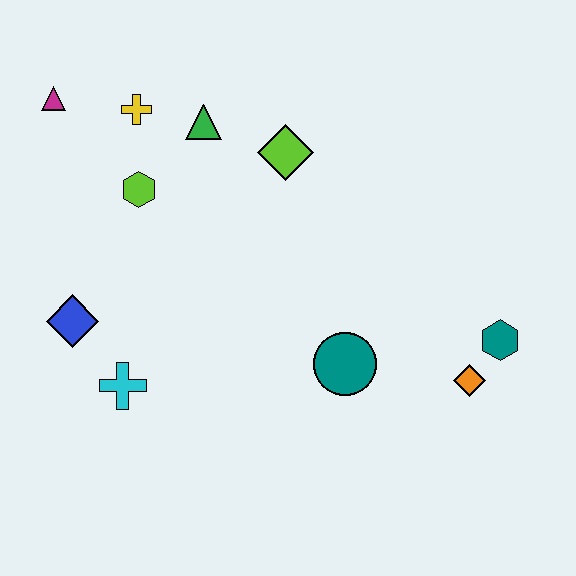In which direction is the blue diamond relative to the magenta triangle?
The blue diamond is below the magenta triangle.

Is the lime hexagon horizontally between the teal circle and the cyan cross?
Yes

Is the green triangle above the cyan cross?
Yes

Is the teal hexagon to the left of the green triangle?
No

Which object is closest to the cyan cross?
The blue diamond is closest to the cyan cross.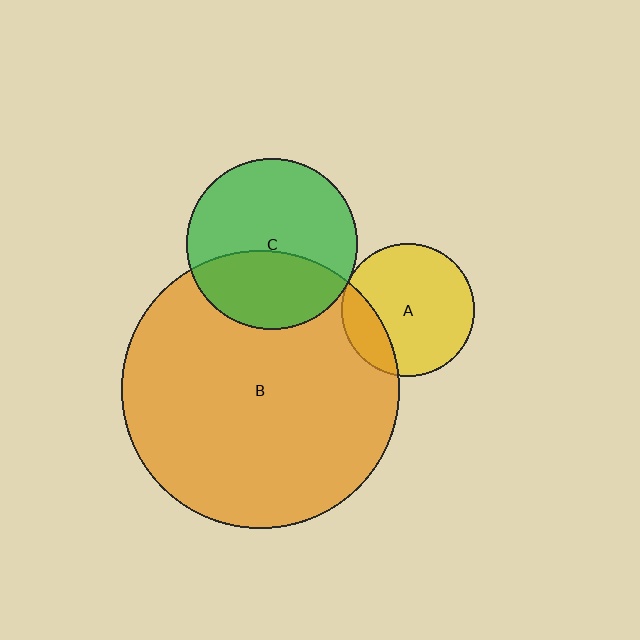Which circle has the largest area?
Circle B (orange).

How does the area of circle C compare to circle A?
Approximately 1.6 times.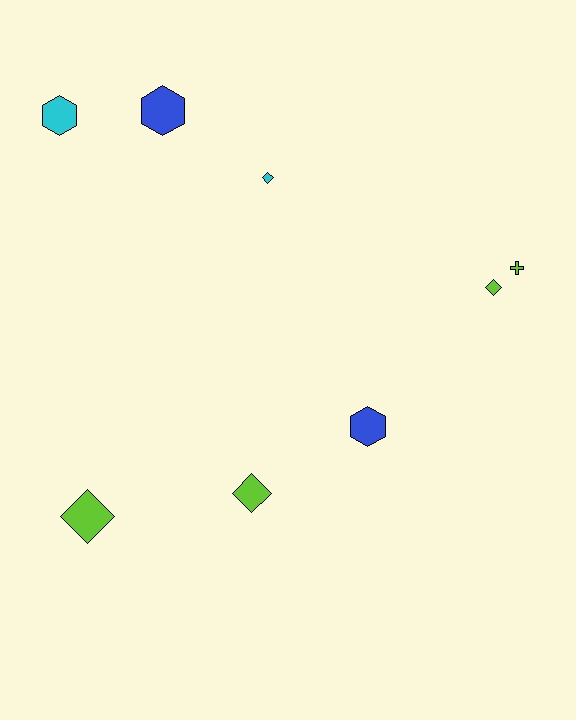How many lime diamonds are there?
There are 3 lime diamonds.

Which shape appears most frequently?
Diamond, with 4 objects.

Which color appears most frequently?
Lime, with 4 objects.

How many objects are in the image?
There are 8 objects.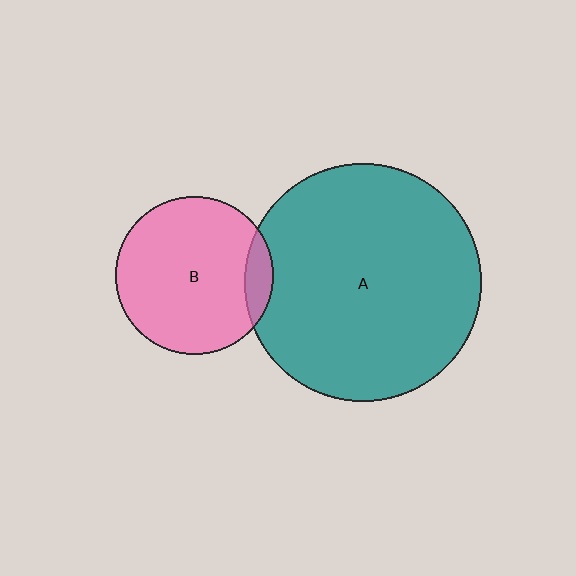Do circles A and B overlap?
Yes.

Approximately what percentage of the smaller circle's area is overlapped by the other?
Approximately 10%.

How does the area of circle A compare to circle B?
Approximately 2.3 times.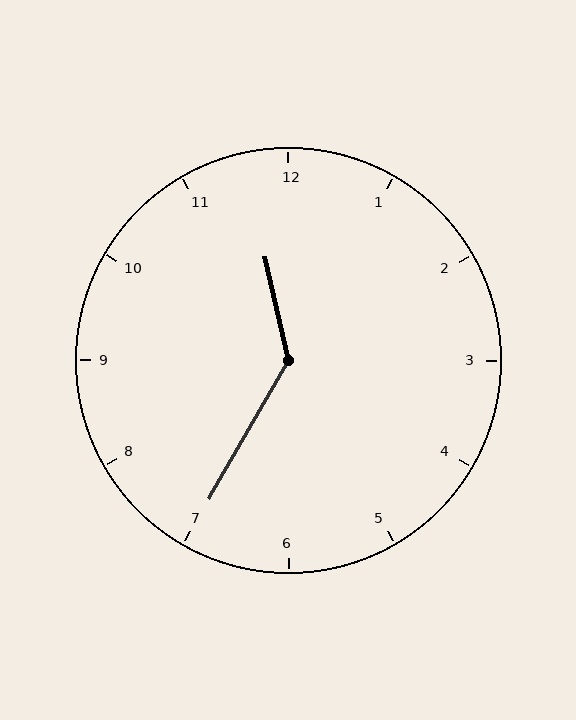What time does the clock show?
11:35.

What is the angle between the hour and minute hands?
Approximately 138 degrees.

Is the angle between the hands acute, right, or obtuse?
It is obtuse.